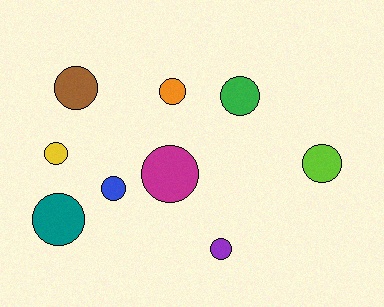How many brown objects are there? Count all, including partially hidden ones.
There is 1 brown object.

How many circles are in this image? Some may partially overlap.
There are 9 circles.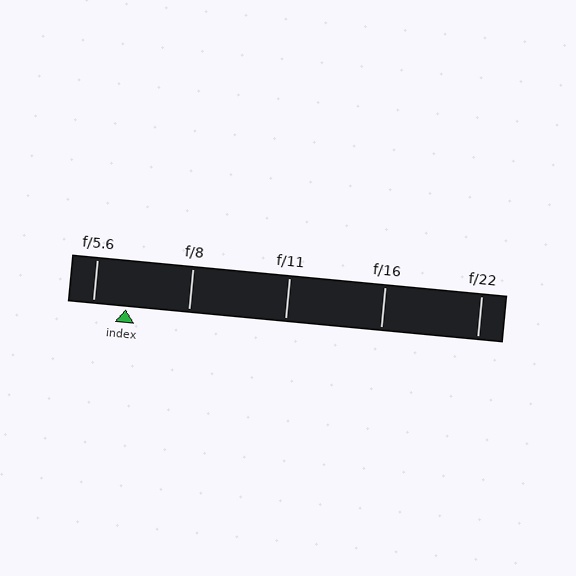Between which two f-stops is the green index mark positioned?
The index mark is between f/5.6 and f/8.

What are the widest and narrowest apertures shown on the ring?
The widest aperture shown is f/5.6 and the narrowest is f/22.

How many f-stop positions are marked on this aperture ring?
There are 5 f-stop positions marked.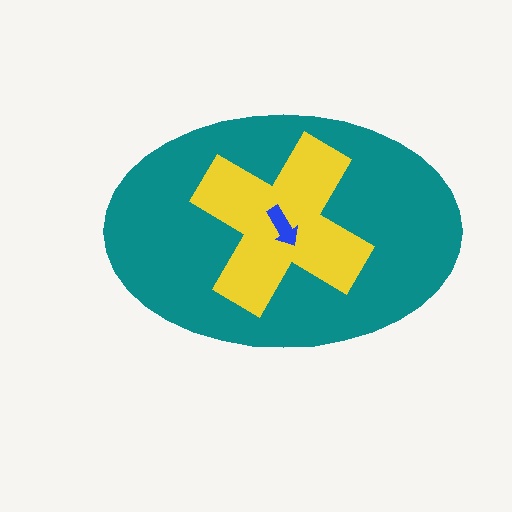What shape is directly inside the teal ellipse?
The yellow cross.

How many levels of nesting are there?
3.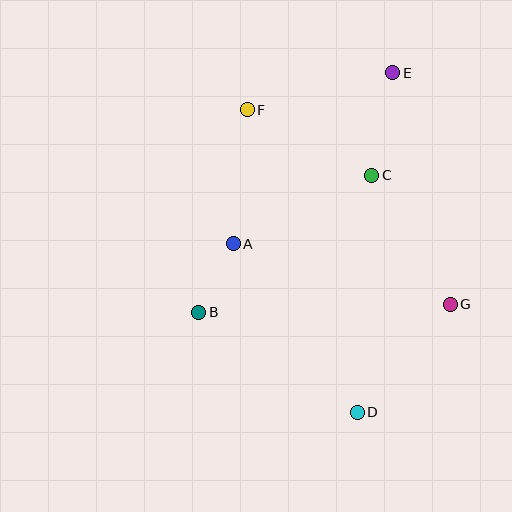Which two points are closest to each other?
Points A and B are closest to each other.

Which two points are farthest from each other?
Points D and E are farthest from each other.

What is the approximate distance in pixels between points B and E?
The distance between B and E is approximately 309 pixels.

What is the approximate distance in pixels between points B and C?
The distance between B and C is approximately 221 pixels.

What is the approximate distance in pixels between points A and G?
The distance between A and G is approximately 226 pixels.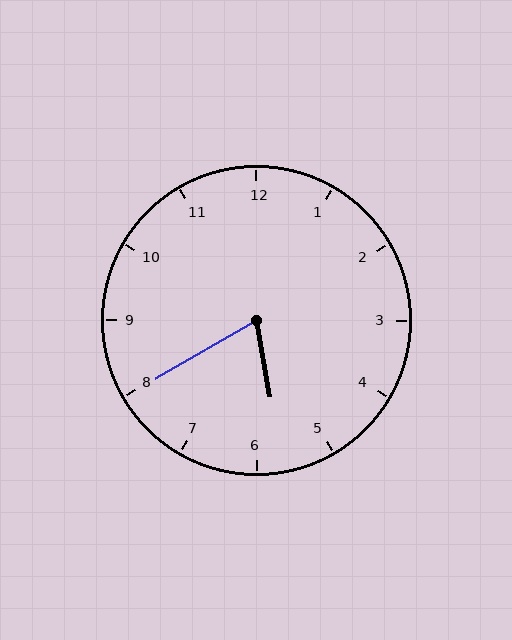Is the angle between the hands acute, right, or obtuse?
It is acute.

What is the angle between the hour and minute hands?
Approximately 70 degrees.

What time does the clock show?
5:40.